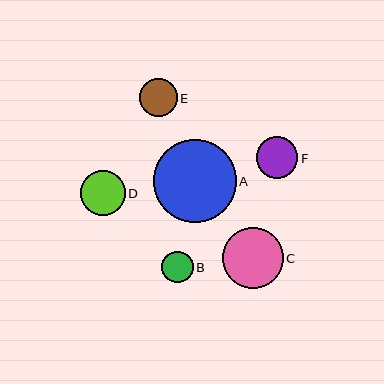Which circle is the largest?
Circle A is the largest with a size of approximately 82 pixels.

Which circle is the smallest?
Circle B is the smallest with a size of approximately 31 pixels.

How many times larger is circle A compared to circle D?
Circle A is approximately 1.8 times the size of circle D.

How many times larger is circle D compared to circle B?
Circle D is approximately 1.4 times the size of circle B.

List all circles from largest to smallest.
From largest to smallest: A, C, D, F, E, B.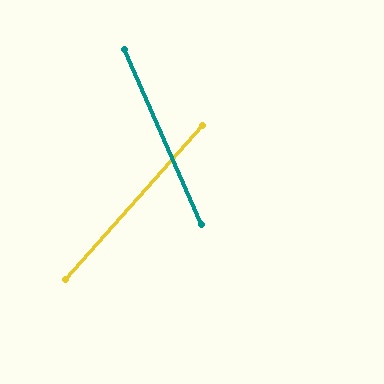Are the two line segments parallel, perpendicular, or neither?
Neither parallel nor perpendicular — they differ by about 65°.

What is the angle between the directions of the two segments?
Approximately 65 degrees.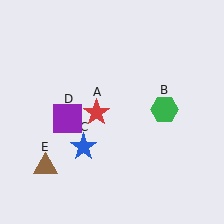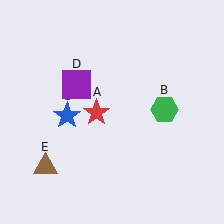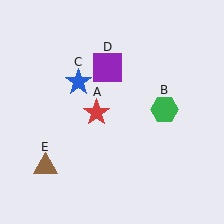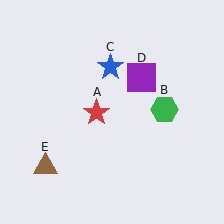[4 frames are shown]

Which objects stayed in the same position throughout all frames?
Red star (object A) and green hexagon (object B) and brown triangle (object E) remained stationary.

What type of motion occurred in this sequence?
The blue star (object C), purple square (object D) rotated clockwise around the center of the scene.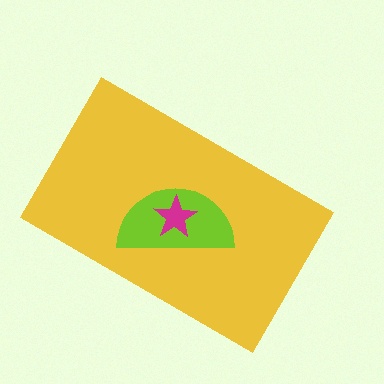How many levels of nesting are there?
3.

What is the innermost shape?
The magenta star.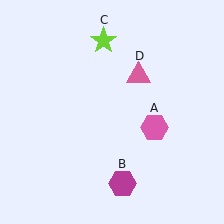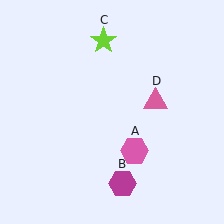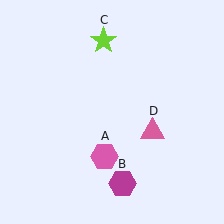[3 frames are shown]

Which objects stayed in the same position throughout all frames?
Magenta hexagon (object B) and lime star (object C) remained stationary.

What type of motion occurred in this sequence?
The pink hexagon (object A), pink triangle (object D) rotated clockwise around the center of the scene.